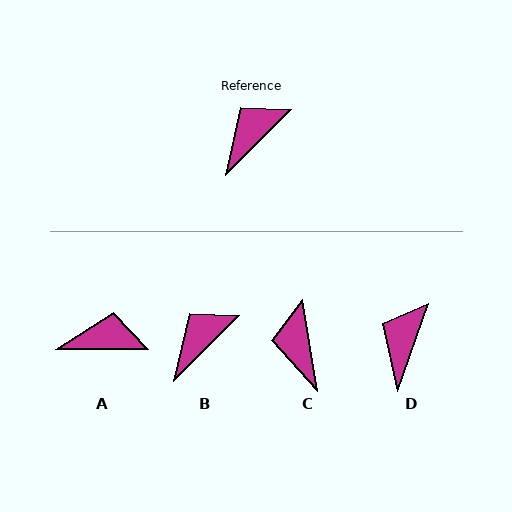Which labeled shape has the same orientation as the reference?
B.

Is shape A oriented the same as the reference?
No, it is off by about 45 degrees.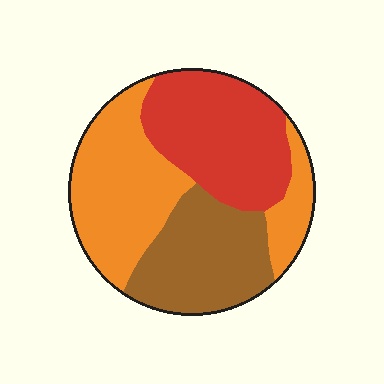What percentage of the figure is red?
Red covers about 35% of the figure.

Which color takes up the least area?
Brown, at roughly 30%.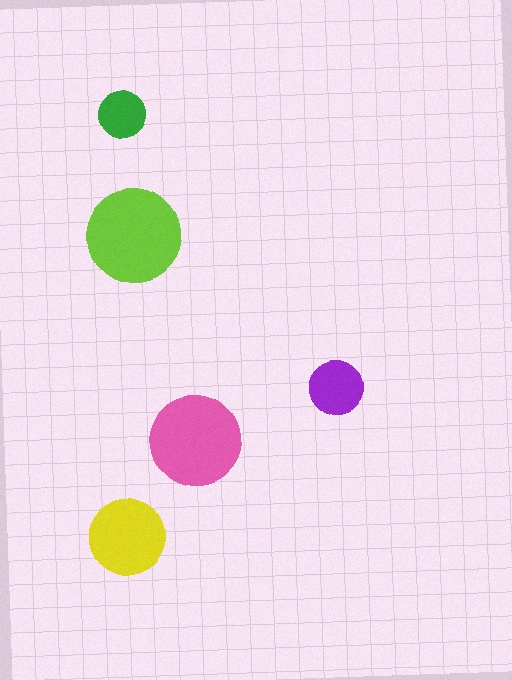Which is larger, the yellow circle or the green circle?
The yellow one.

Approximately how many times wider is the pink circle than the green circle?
About 2 times wider.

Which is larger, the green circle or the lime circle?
The lime one.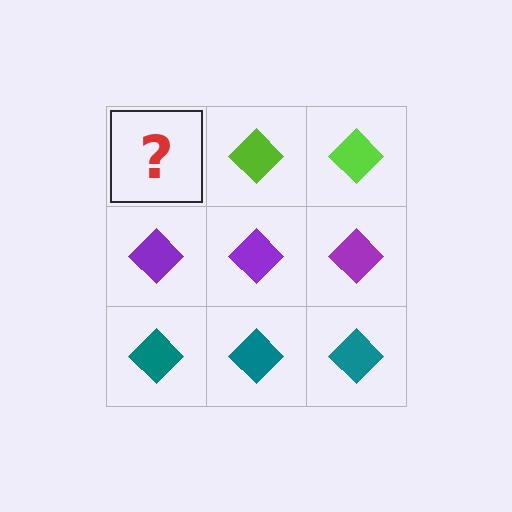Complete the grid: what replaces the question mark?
The question mark should be replaced with a lime diamond.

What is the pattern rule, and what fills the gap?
The rule is that each row has a consistent color. The gap should be filled with a lime diamond.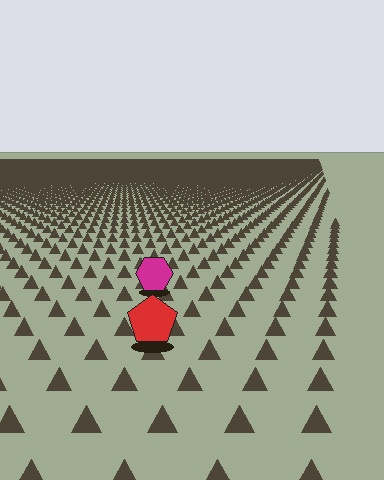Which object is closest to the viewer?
The red pentagon is closest. The texture marks near it are larger and more spread out.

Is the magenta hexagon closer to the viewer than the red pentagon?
No. The red pentagon is closer — you can tell from the texture gradient: the ground texture is coarser near it.